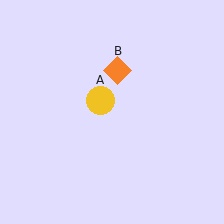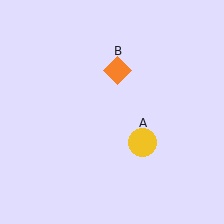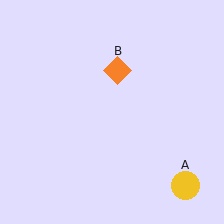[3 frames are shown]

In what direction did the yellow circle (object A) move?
The yellow circle (object A) moved down and to the right.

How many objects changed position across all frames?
1 object changed position: yellow circle (object A).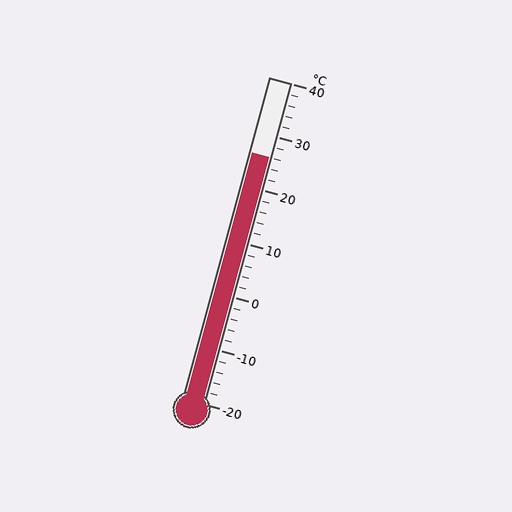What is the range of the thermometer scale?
The thermometer scale ranges from -20°C to 40°C.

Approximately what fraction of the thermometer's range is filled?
The thermometer is filled to approximately 75% of its range.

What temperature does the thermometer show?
The thermometer shows approximately 26°C.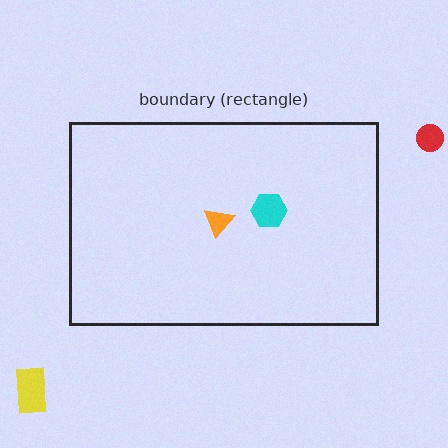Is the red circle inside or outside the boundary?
Outside.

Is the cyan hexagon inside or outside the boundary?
Inside.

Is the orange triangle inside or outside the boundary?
Inside.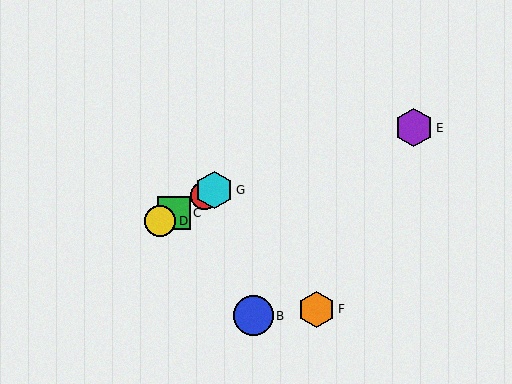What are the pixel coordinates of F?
Object F is at (317, 309).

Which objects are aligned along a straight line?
Objects A, C, D, G are aligned along a straight line.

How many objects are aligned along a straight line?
4 objects (A, C, D, G) are aligned along a straight line.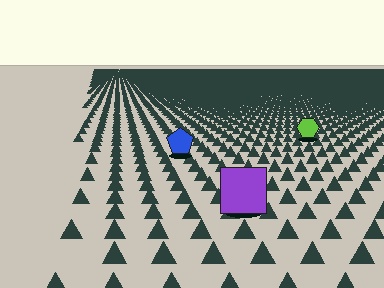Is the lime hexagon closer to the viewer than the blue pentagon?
No. The blue pentagon is closer — you can tell from the texture gradient: the ground texture is coarser near it.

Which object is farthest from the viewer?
The lime hexagon is farthest from the viewer. It appears smaller and the ground texture around it is denser.